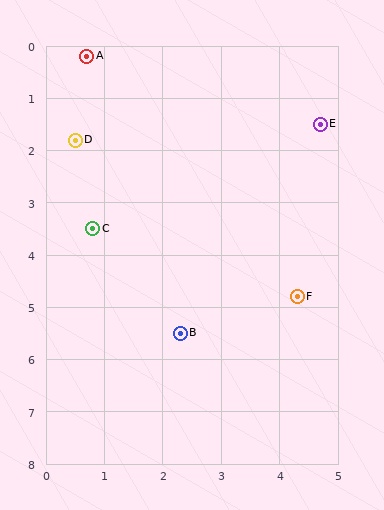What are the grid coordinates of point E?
Point E is at approximately (4.7, 1.5).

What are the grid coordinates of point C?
Point C is at approximately (0.8, 3.5).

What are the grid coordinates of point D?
Point D is at approximately (0.5, 1.8).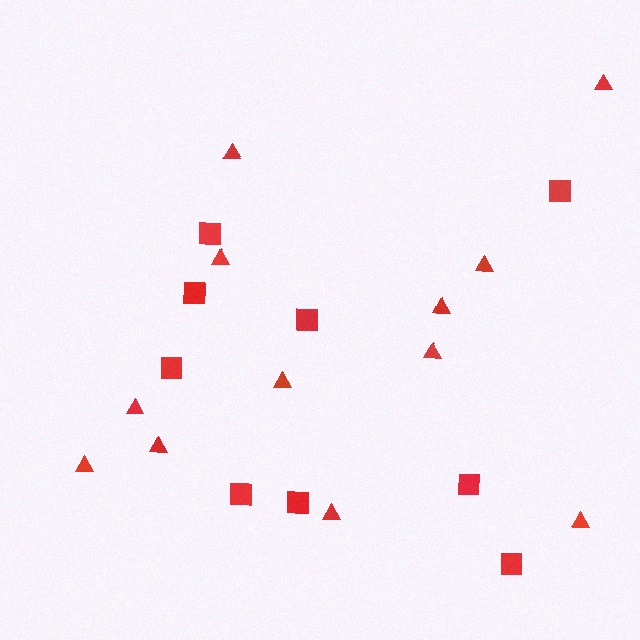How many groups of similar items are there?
There are 2 groups: one group of triangles (12) and one group of squares (9).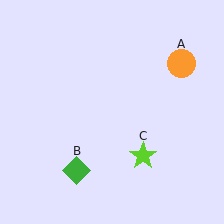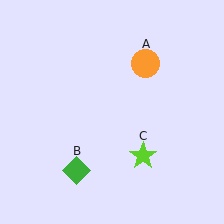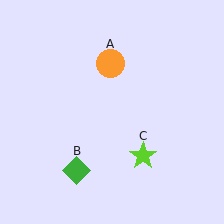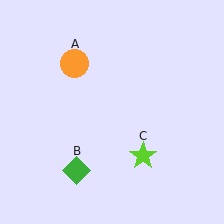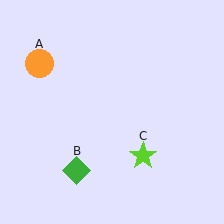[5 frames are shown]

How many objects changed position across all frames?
1 object changed position: orange circle (object A).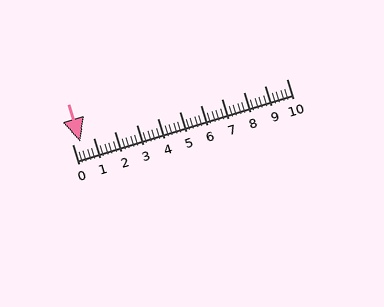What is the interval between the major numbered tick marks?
The major tick marks are spaced 1 units apart.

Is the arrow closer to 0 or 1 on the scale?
The arrow is closer to 0.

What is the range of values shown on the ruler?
The ruler shows values from 0 to 10.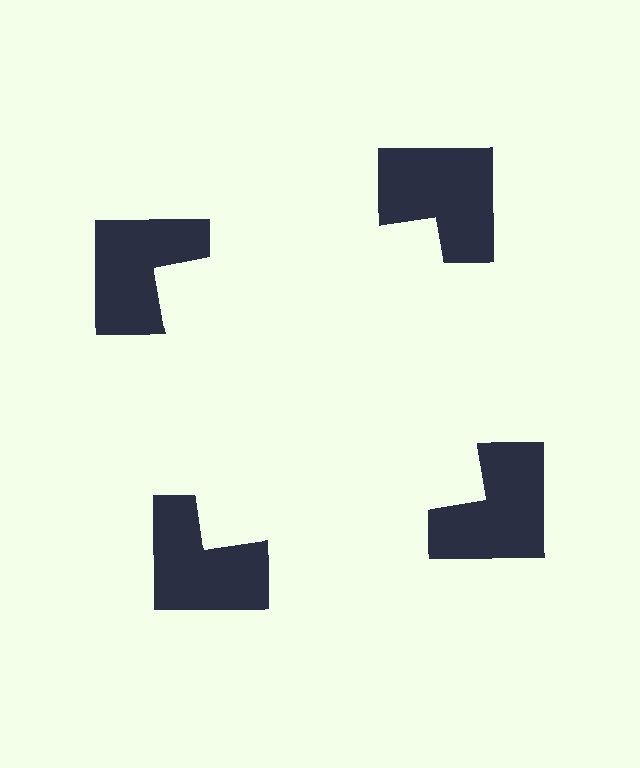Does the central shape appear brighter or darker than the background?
It typically appears slightly brighter than the background, even though no actual brightness change is drawn.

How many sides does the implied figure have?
4 sides.